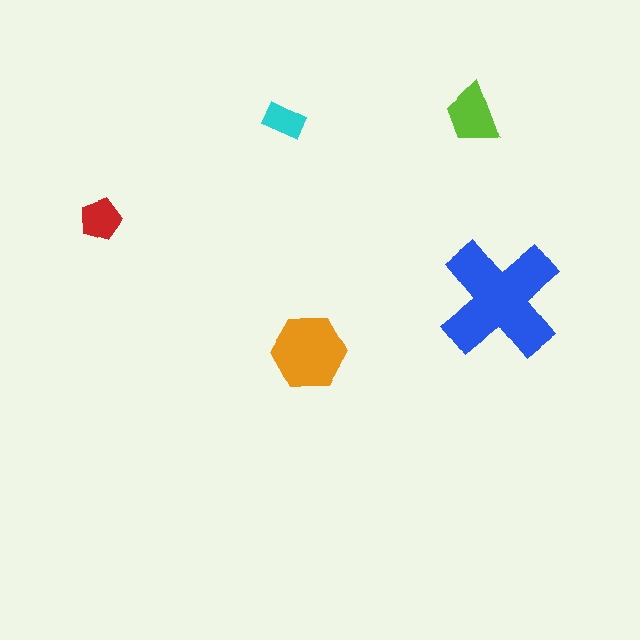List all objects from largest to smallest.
The blue cross, the orange hexagon, the lime trapezoid, the red pentagon, the cyan rectangle.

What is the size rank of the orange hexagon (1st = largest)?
2nd.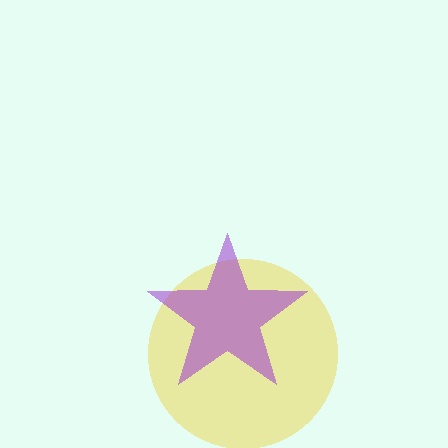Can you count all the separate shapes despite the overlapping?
Yes, there are 2 separate shapes.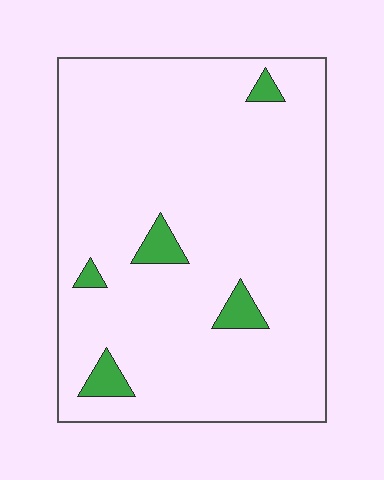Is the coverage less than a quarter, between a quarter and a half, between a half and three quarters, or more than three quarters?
Less than a quarter.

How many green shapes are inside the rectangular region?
5.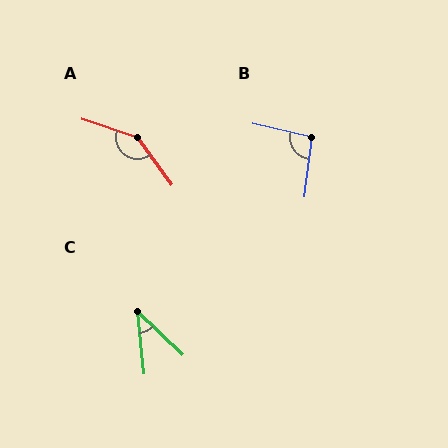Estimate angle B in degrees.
Approximately 96 degrees.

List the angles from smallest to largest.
C (40°), B (96°), A (144°).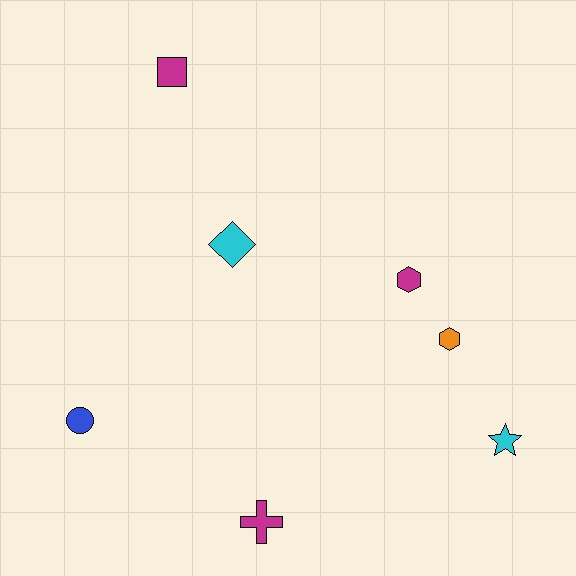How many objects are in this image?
There are 7 objects.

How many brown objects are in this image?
There are no brown objects.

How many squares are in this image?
There is 1 square.